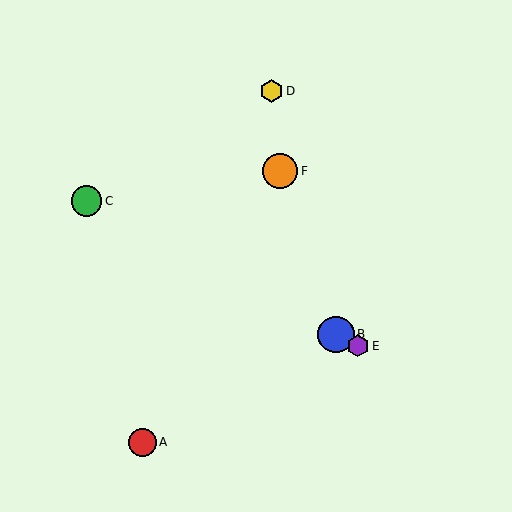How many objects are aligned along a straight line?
3 objects (B, C, E) are aligned along a straight line.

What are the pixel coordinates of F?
Object F is at (280, 171).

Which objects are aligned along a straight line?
Objects B, C, E are aligned along a straight line.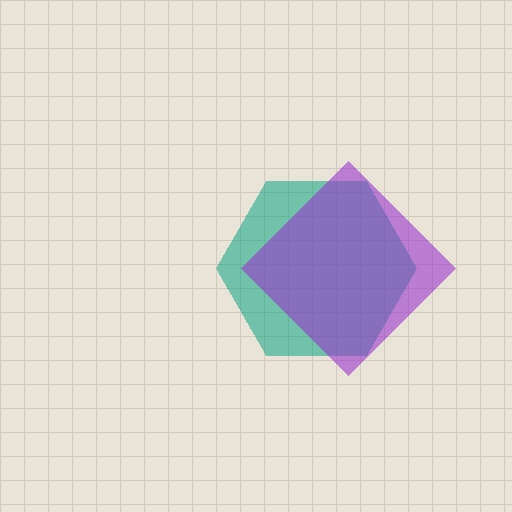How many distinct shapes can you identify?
There are 2 distinct shapes: a teal hexagon, a purple diamond.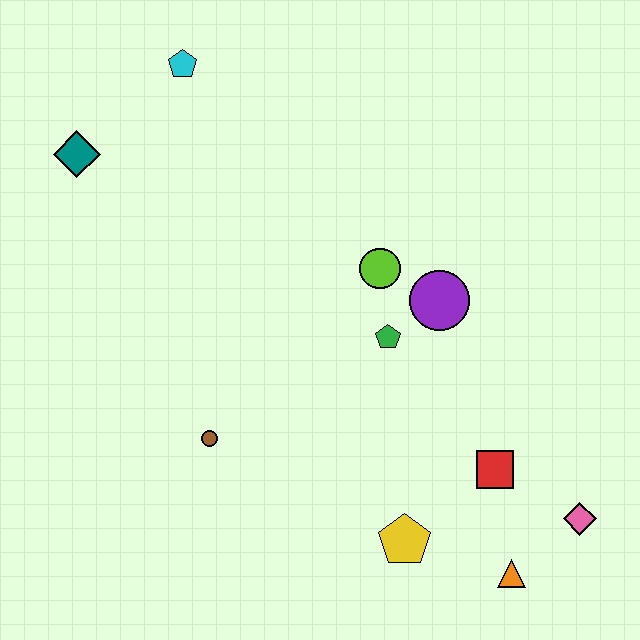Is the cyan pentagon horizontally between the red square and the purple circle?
No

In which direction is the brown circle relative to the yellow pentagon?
The brown circle is to the left of the yellow pentagon.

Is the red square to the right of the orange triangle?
No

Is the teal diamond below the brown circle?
No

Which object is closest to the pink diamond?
The orange triangle is closest to the pink diamond.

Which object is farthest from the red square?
The teal diamond is farthest from the red square.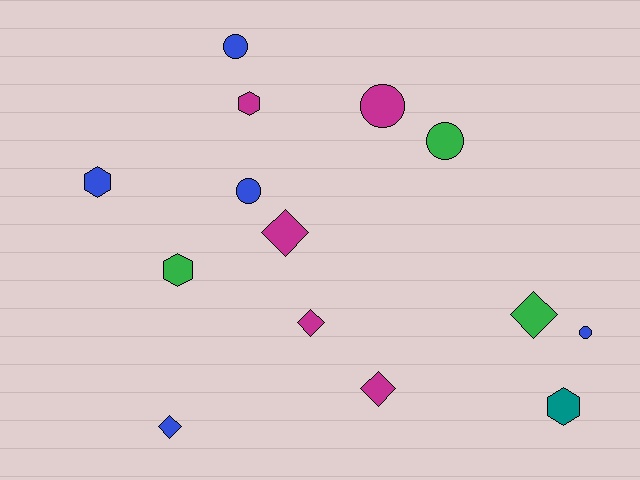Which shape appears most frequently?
Circle, with 5 objects.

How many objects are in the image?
There are 14 objects.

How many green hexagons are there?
There is 1 green hexagon.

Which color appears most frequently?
Blue, with 5 objects.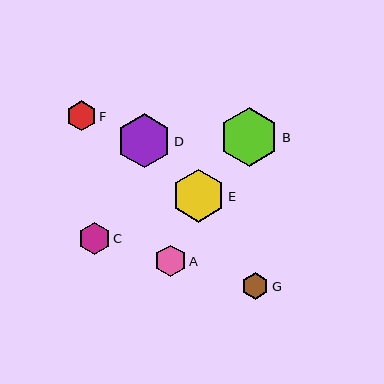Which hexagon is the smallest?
Hexagon G is the smallest with a size of approximately 27 pixels.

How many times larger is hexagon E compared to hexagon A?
Hexagon E is approximately 1.7 times the size of hexagon A.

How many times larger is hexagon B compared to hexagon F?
Hexagon B is approximately 2.0 times the size of hexagon F.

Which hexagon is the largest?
Hexagon B is the largest with a size of approximately 59 pixels.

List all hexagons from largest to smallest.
From largest to smallest: B, D, E, C, A, F, G.